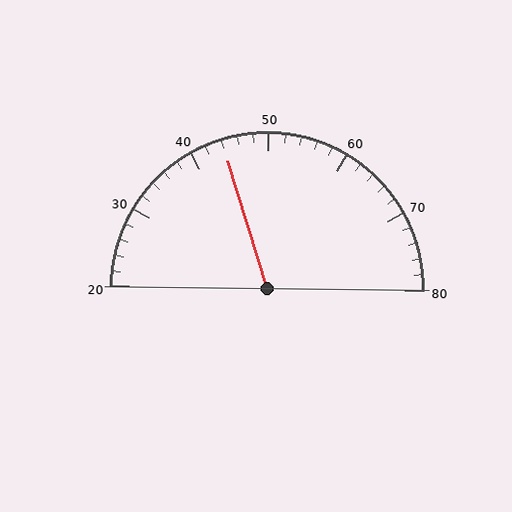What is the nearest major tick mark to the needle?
The nearest major tick mark is 40.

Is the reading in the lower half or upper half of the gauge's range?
The reading is in the lower half of the range (20 to 80).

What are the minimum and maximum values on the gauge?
The gauge ranges from 20 to 80.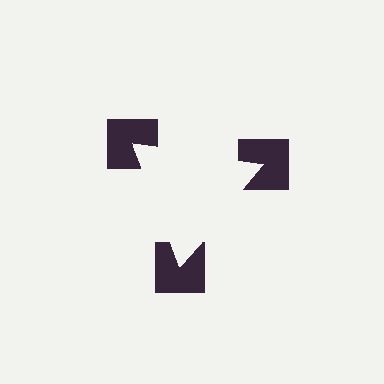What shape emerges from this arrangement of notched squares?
An illusory triangle — its edges are inferred from the aligned wedge cuts in the notched squares, not physically drawn.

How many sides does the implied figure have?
3 sides.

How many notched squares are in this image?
There are 3 — one at each vertex of the illusory triangle.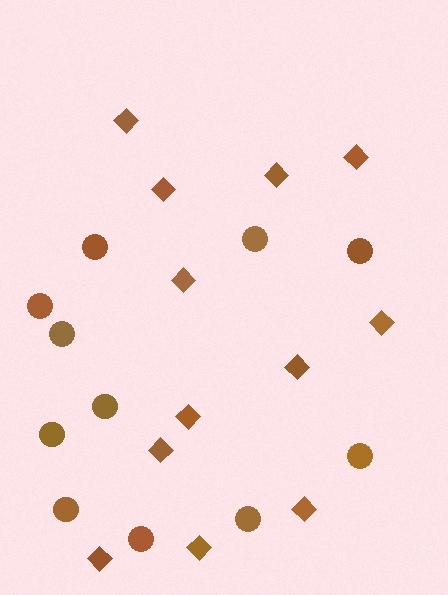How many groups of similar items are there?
There are 2 groups: one group of circles (11) and one group of diamonds (12).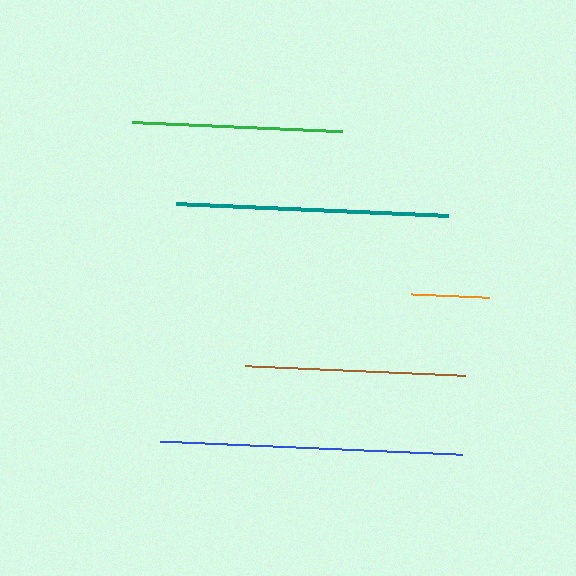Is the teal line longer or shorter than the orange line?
The teal line is longer than the orange line.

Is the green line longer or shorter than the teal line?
The teal line is longer than the green line.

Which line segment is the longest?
The blue line is the longest at approximately 301 pixels.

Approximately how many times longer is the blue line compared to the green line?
The blue line is approximately 1.4 times the length of the green line.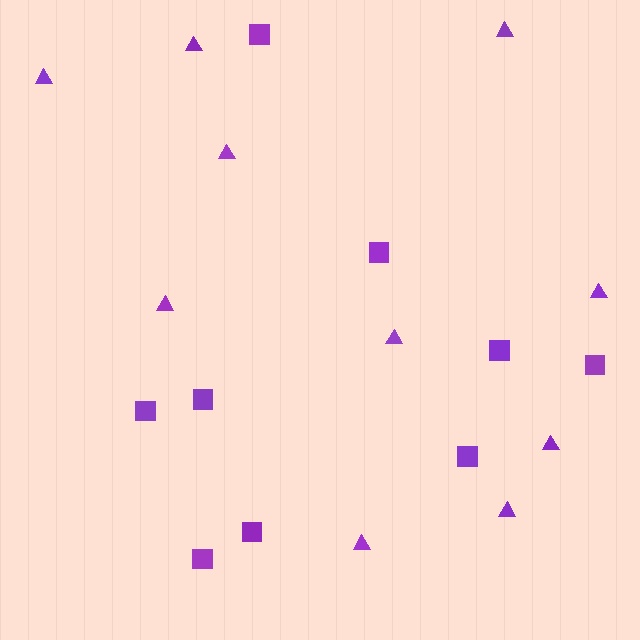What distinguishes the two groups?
There are 2 groups: one group of squares (9) and one group of triangles (10).